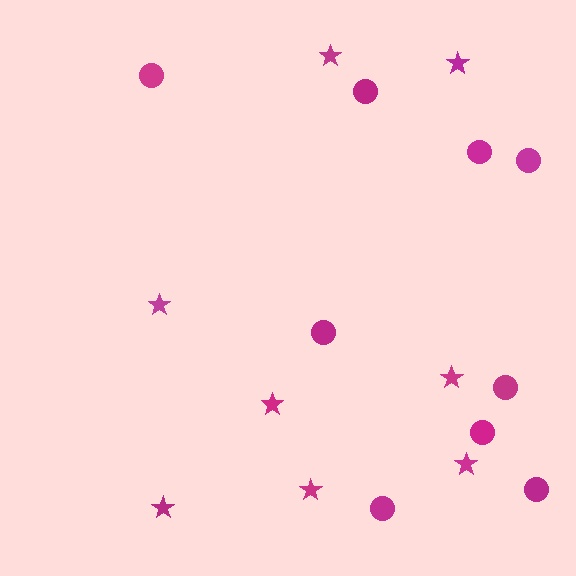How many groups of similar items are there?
There are 2 groups: one group of stars (8) and one group of circles (9).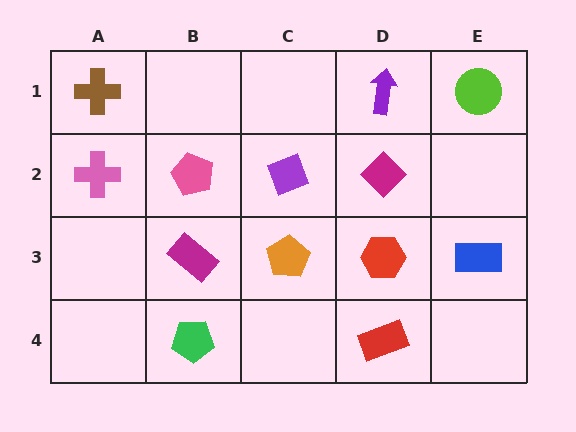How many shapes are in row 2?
4 shapes.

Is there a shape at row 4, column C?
No, that cell is empty.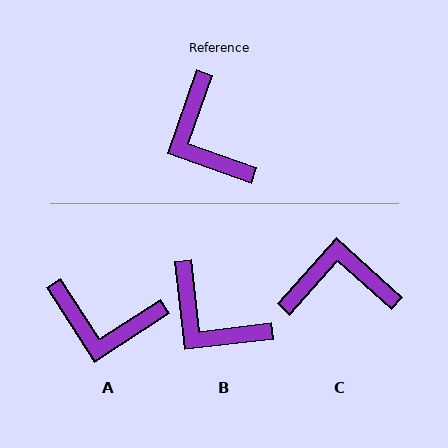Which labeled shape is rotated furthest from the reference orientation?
C, about 112 degrees away.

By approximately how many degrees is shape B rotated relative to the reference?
Approximately 26 degrees counter-clockwise.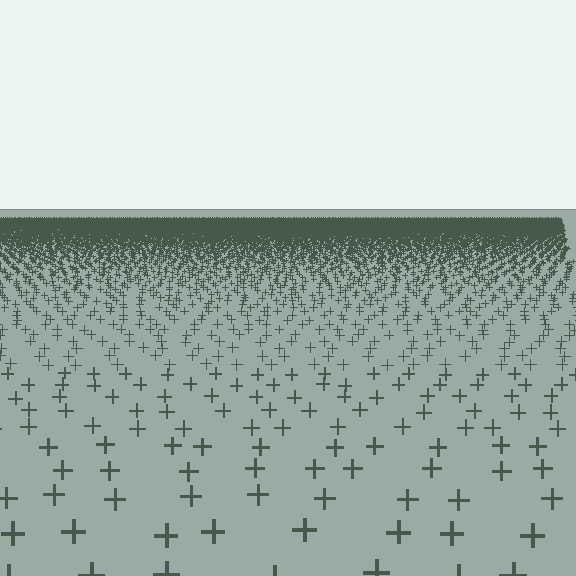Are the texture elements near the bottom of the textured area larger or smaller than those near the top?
Larger. Near the bottom, elements are closer to the viewer and appear at a bigger on-screen size.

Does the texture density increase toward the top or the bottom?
Density increases toward the top.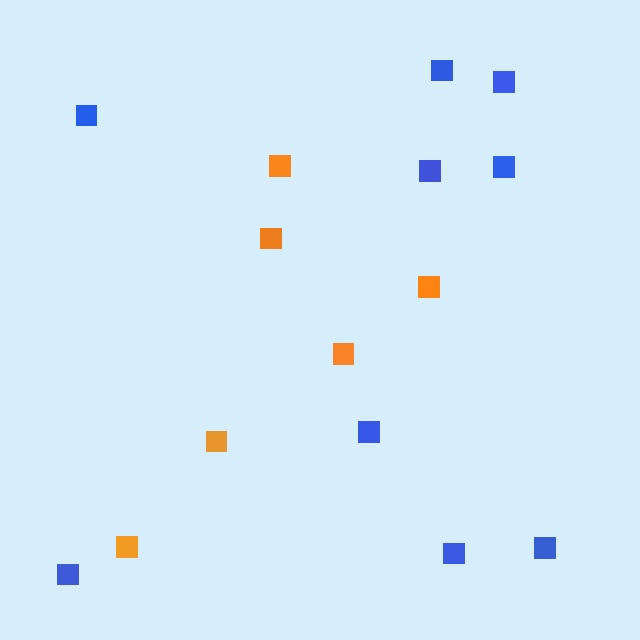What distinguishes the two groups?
There are 2 groups: one group of blue squares (9) and one group of orange squares (6).